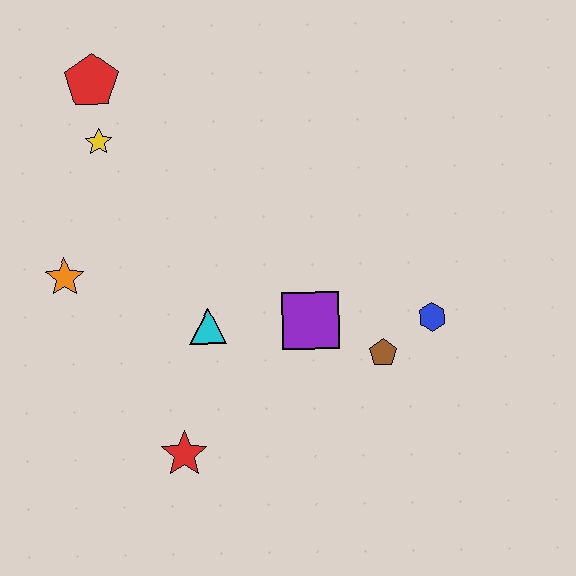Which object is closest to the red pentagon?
The yellow star is closest to the red pentagon.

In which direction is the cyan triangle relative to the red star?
The cyan triangle is above the red star.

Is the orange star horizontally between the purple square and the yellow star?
No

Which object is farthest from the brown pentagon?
The red pentagon is farthest from the brown pentagon.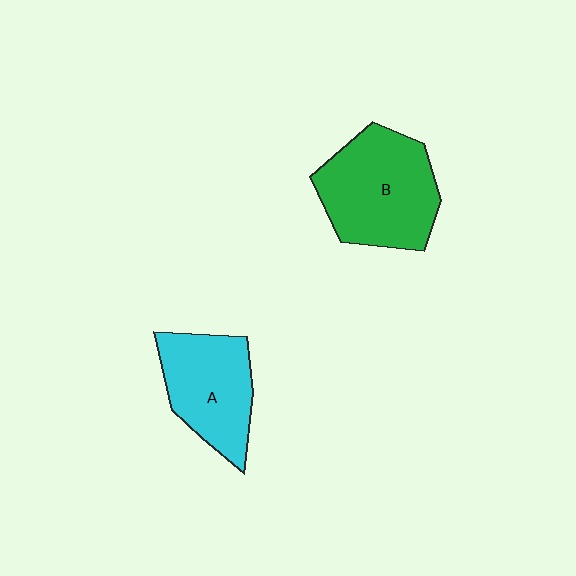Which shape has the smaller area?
Shape A (cyan).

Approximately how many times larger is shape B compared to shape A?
Approximately 1.3 times.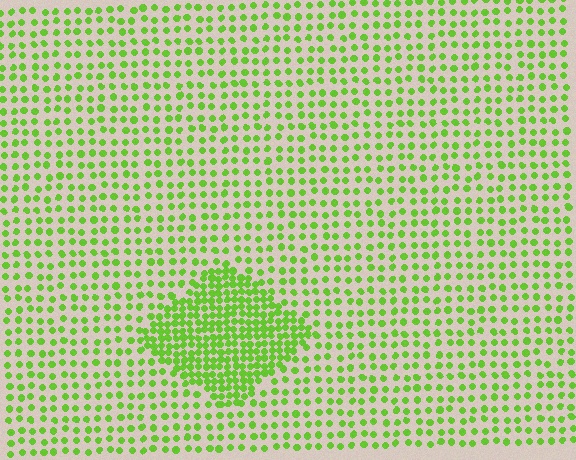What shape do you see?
I see a diamond.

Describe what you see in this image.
The image contains small lime elements arranged at two different densities. A diamond-shaped region is visible where the elements are more densely packed than the surrounding area.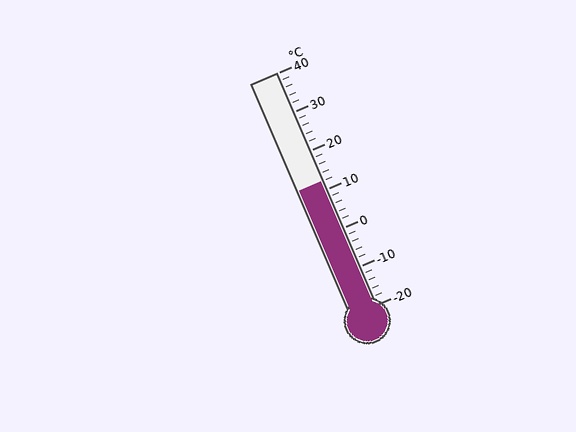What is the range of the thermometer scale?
The thermometer scale ranges from -20°C to 40°C.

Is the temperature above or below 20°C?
The temperature is below 20°C.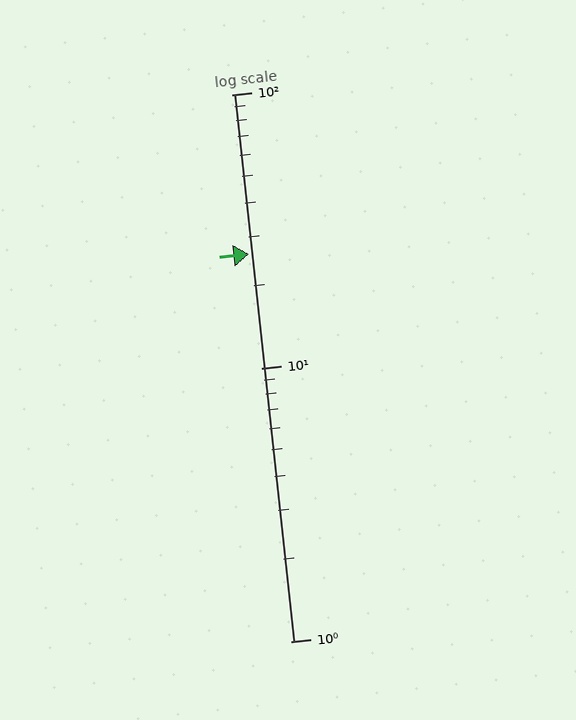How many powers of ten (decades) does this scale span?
The scale spans 2 decades, from 1 to 100.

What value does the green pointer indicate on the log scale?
The pointer indicates approximately 26.